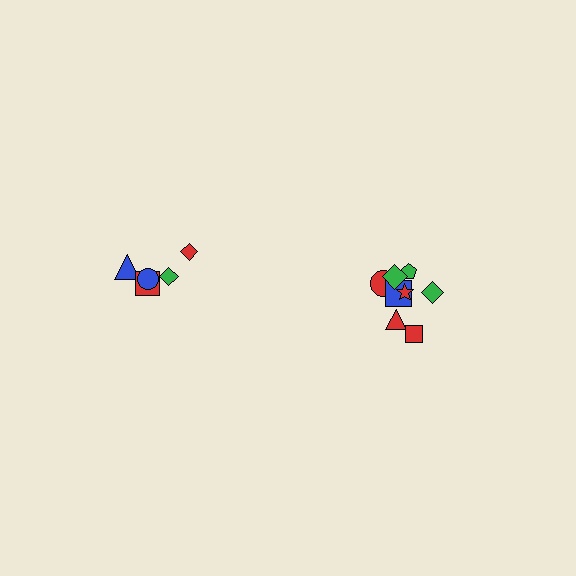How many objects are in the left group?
There are 5 objects.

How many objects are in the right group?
There are 8 objects.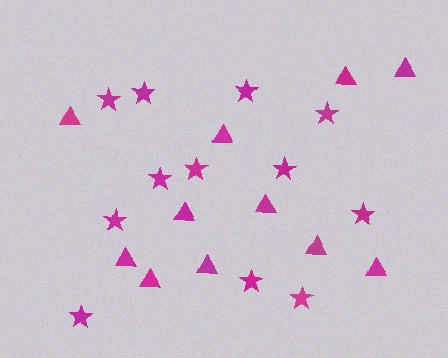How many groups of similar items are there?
There are 2 groups: one group of triangles (11) and one group of stars (12).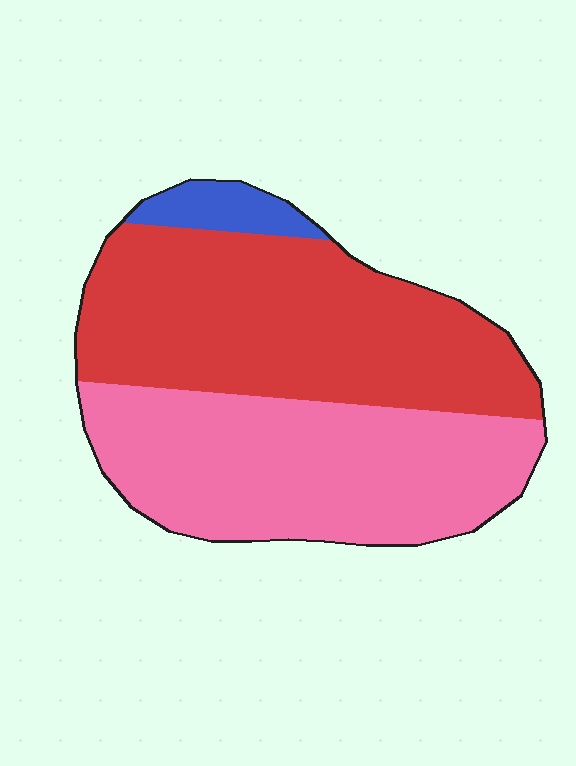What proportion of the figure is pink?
Pink takes up between a third and a half of the figure.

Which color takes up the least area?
Blue, at roughly 5%.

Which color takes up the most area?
Red, at roughly 50%.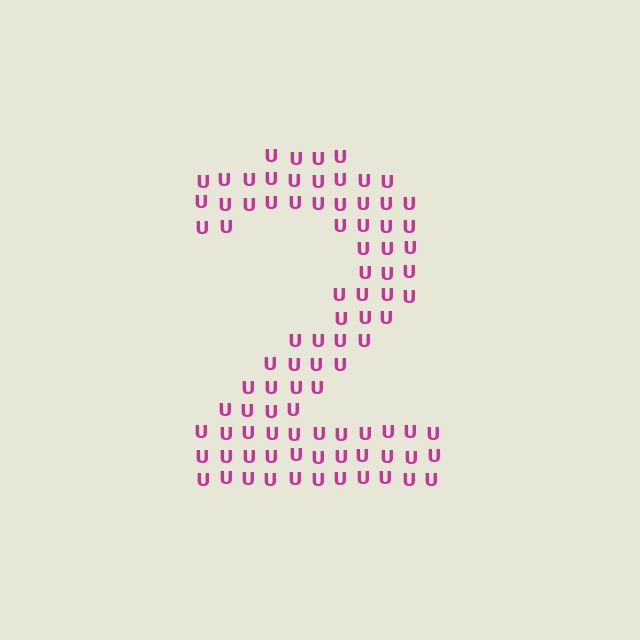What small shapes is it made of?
It is made of small letter U's.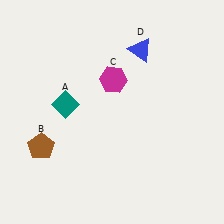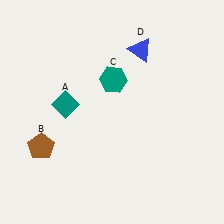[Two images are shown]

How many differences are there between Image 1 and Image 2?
There is 1 difference between the two images.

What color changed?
The hexagon (C) changed from magenta in Image 1 to teal in Image 2.